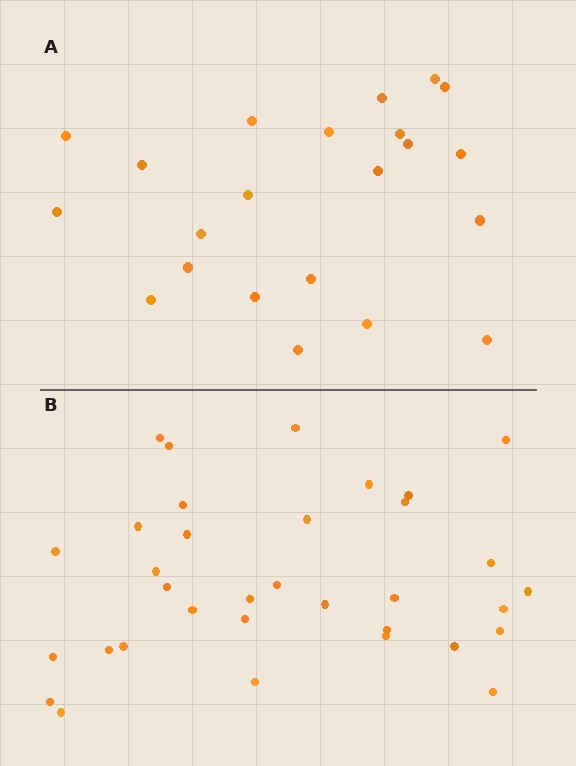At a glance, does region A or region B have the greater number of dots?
Region B (the bottom region) has more dots.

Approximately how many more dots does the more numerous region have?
Region B has roughly 12 or so more dots than region A.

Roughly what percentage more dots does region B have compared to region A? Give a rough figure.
About 55% more.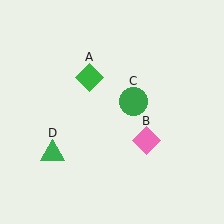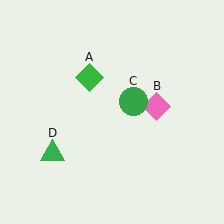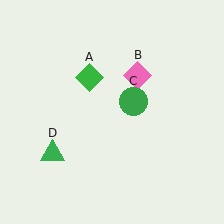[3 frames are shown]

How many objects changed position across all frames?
1 object changed position: pink diamond (object B).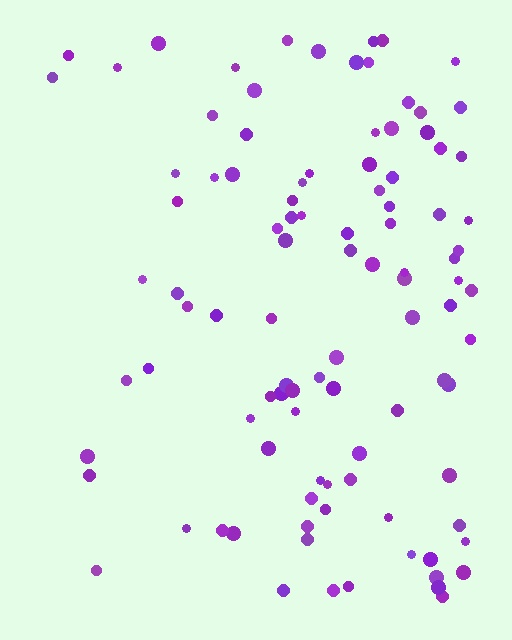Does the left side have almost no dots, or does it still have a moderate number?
Still a moderate number, just noticeably fewer than the right.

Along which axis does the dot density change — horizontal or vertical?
Horizontal.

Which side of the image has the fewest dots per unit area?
The left.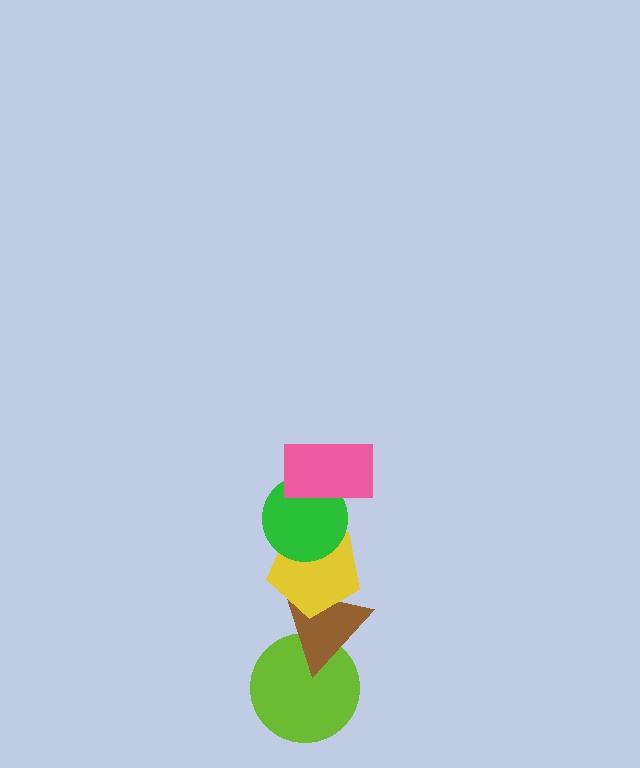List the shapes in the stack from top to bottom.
From top to bottom: the pink rectangle, the green circle, the yellow pentagon, the brown triangle, the lime circle.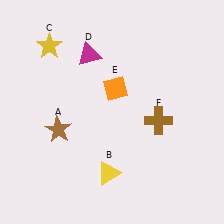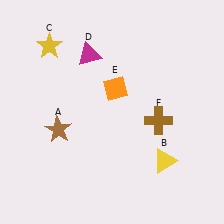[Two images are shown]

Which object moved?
The yellow triangle (B) moved right.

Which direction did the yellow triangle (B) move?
The yellow triangle (B) moved right.